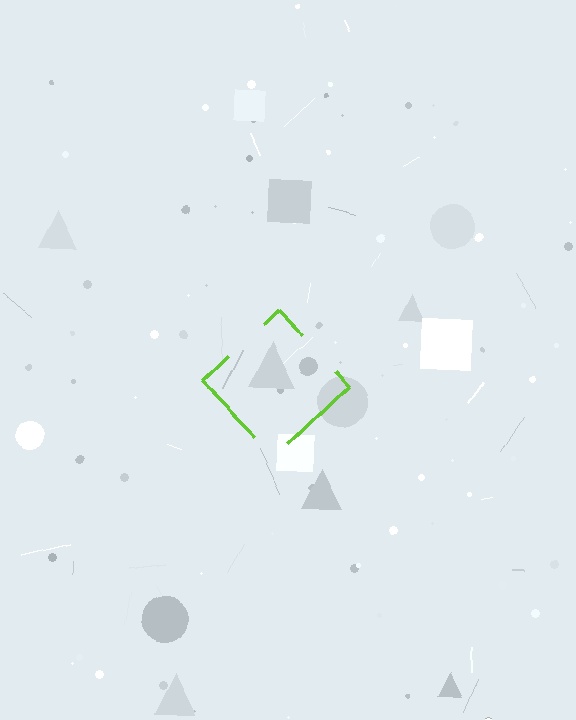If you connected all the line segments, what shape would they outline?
They would outline a diamond.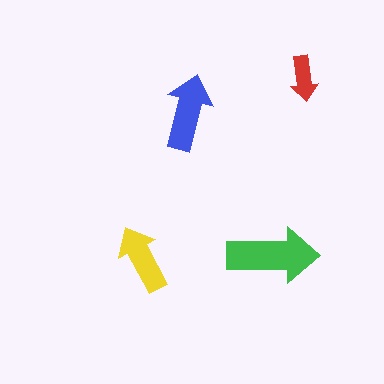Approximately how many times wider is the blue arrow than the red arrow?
About 1.5 times wider.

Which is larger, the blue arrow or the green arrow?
The green one.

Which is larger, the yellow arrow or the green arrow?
The green one.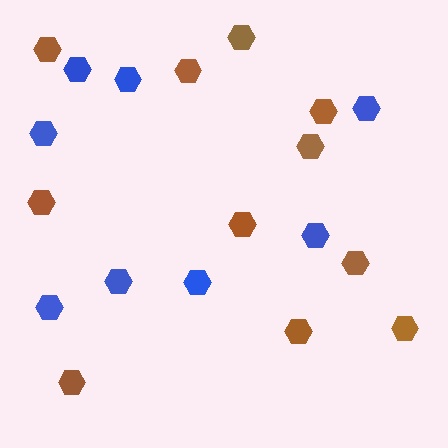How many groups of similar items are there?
There are 2 groups: one group of blue hexagons (8) and one group of brown hexagons (11).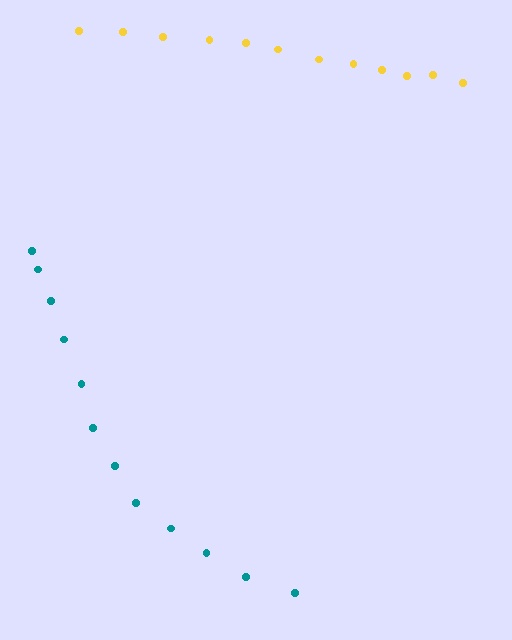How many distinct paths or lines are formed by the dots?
There are 2 distinct paths.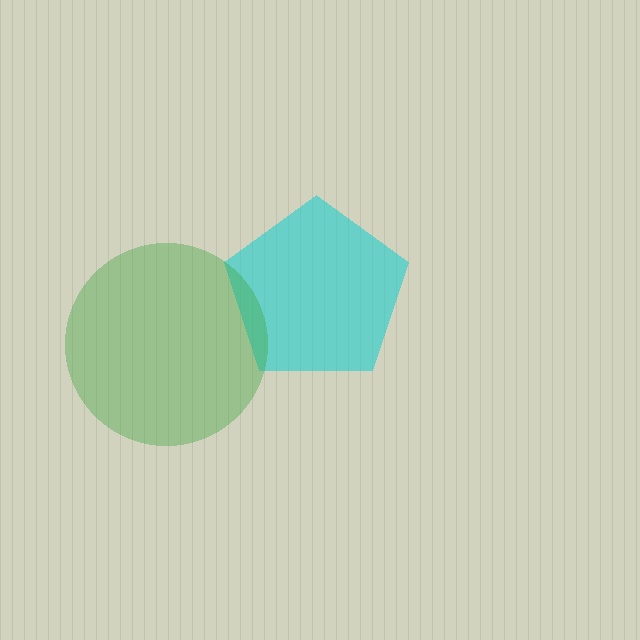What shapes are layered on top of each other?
The layered shapes are: a cyan pentagon, a green circle.